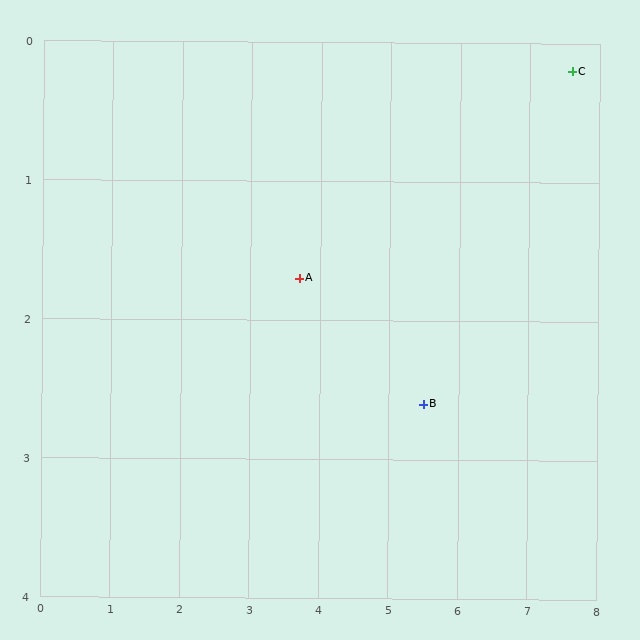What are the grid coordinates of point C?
Point C is at approximately (7.6, 0.2).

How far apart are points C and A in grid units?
Points C and A are about 4.2 grid units apart.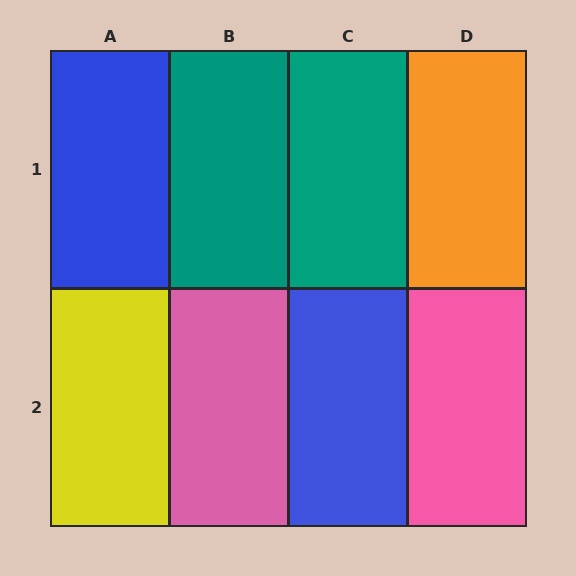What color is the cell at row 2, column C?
Blue.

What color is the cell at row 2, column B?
Pink.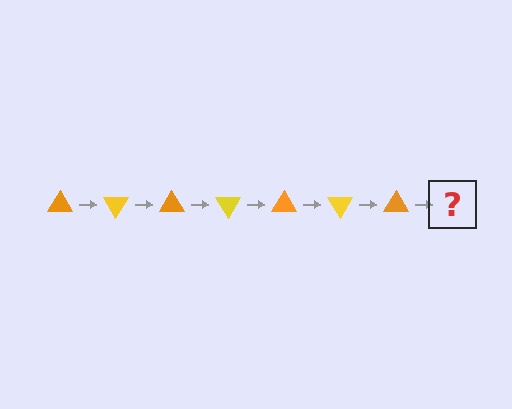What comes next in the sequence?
The next element should be a yellow triangle, rotated 420 degrees from the start.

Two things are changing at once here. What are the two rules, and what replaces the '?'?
The two rules are that it rotates 60 degrees each step and the color cycles through orange and yellow. The '?' should be a yellow triangle, rotated 420 degrees from the start.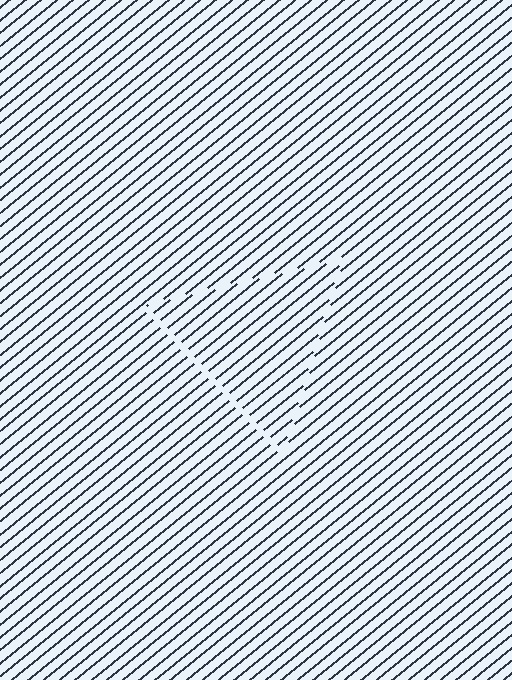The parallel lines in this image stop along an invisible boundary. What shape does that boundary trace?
An illusory triangle. The interior of the shape contains the same grating, shifted by half a period — the contour is defined by the phase discontinuity where line-ends from the inner and outer gratings abut.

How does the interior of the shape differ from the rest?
The interior of the shape contains the same grating, shifted by half a period — the contour is defined by the phase discontinuity where line-ends from the inner and outer gratings abut.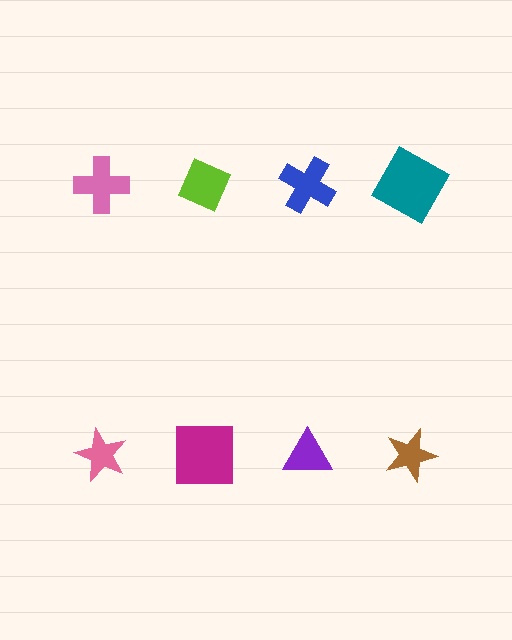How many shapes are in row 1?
4 shapes.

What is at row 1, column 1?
A pink cross.